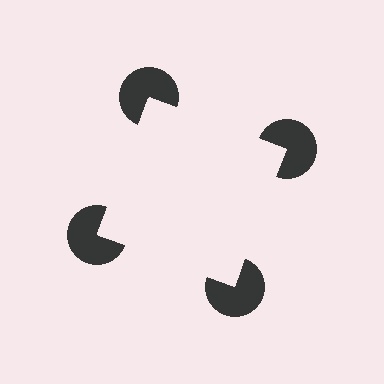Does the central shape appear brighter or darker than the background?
It typically appears slightly brighter than the background, even though no actual brightness change is drawn.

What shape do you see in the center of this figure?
An illusory square — its edges are inferred from the aligned wedge cuts in the pac-man discs, not physically drawn.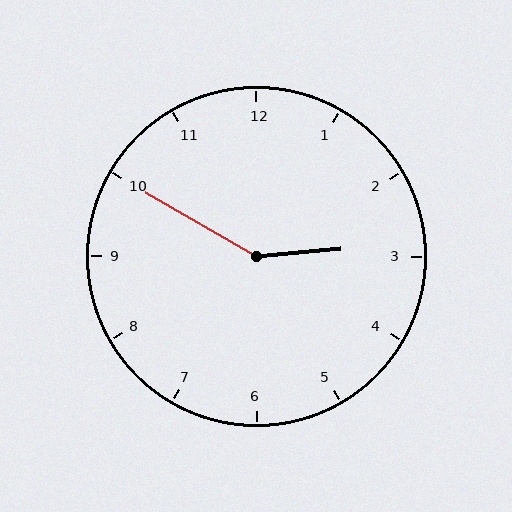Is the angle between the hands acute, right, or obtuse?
It is obtuse.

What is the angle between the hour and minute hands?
Approximately 145 degrees.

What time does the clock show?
2:50.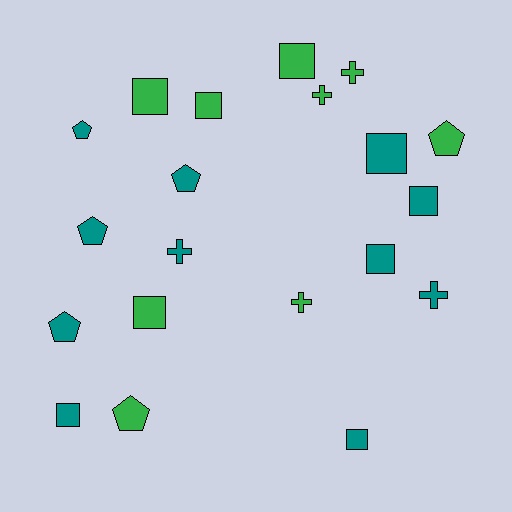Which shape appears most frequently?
Square, with 9 objects.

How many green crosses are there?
There are 3 green crosses.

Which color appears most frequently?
Teal, with 11 objects.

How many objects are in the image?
There are 20 objects.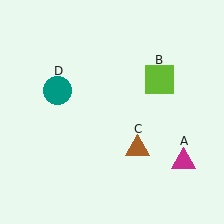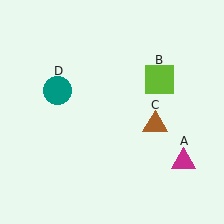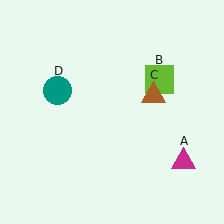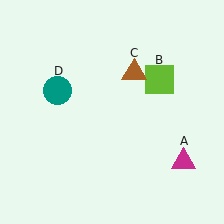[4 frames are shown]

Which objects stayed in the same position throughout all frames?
Magenta triangle (object A) and lime square (object B) and teal circle (object D) remained stationary.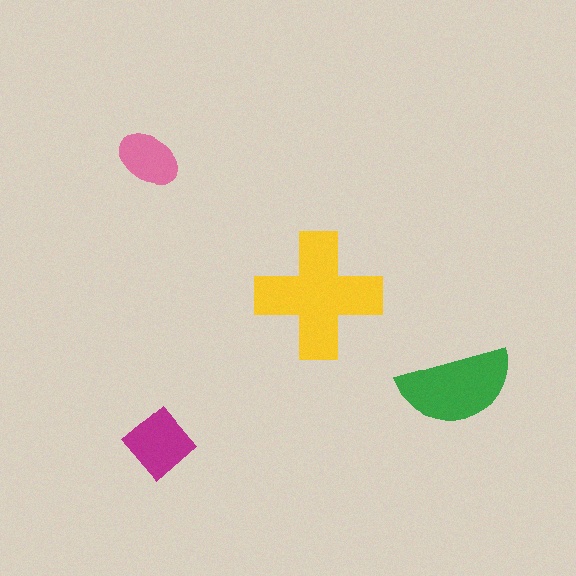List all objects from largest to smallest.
The yellow cross, the green semicircle, the magenta diamond, the pink ellipse.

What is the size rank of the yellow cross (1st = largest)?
1st.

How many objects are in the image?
There are 4 objects in the image.